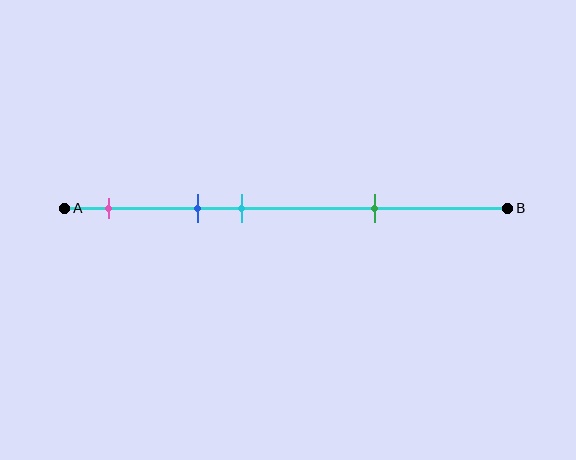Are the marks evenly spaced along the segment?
No, the marks are not evenly spaced.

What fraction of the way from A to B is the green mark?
The green mark is approximately 70% (0.7) of the way from A to B.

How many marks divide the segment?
There are 4 marks dividing the segment.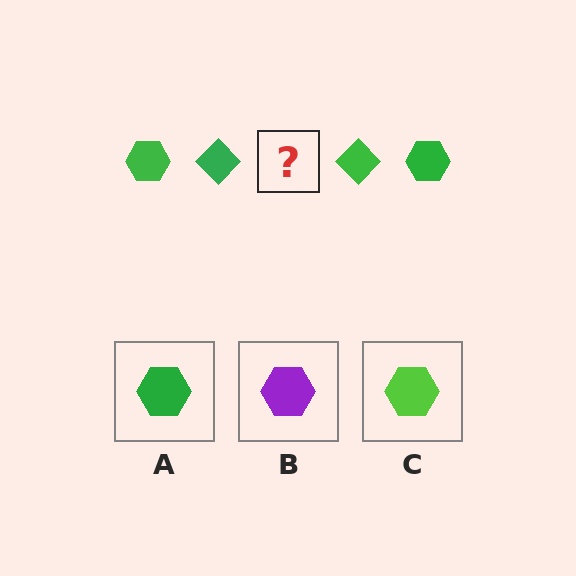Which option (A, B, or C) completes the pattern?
A.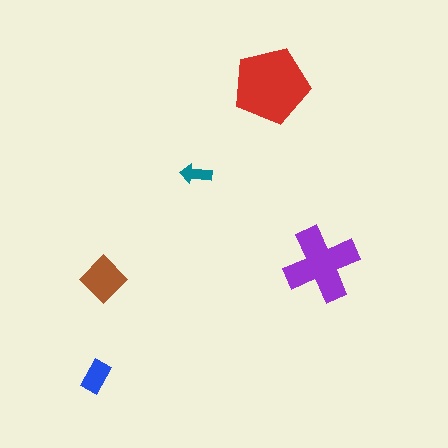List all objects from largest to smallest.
The red pentagon, the purple cross, the brown diamond, the blue rectangle, the teal arrow.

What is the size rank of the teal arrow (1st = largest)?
5th.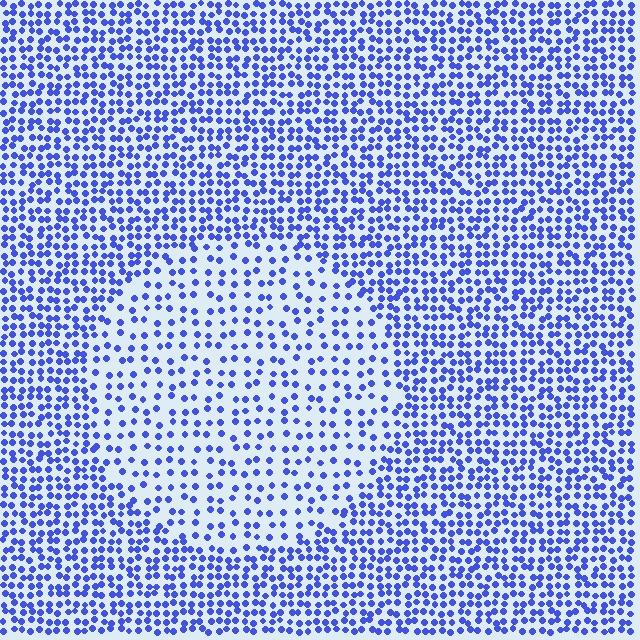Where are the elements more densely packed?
The elements are more densely packed outside the circle boundary.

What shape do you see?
I see a circle.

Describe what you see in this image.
The image contains small blue elements arranged at two different densities. A circle-shaped region is visible where the elements are less densely packed than the surrounding area.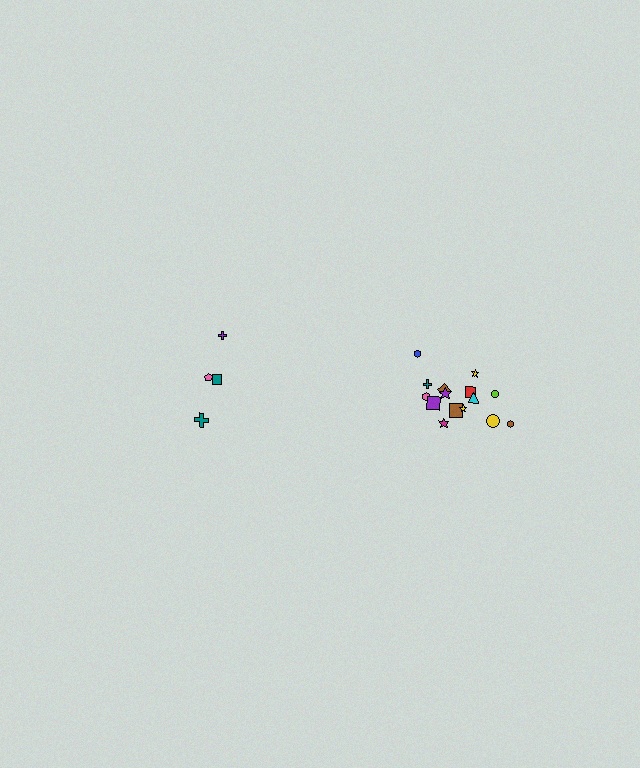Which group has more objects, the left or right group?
The right group.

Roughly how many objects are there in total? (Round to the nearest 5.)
Roughly 20 objects in total.